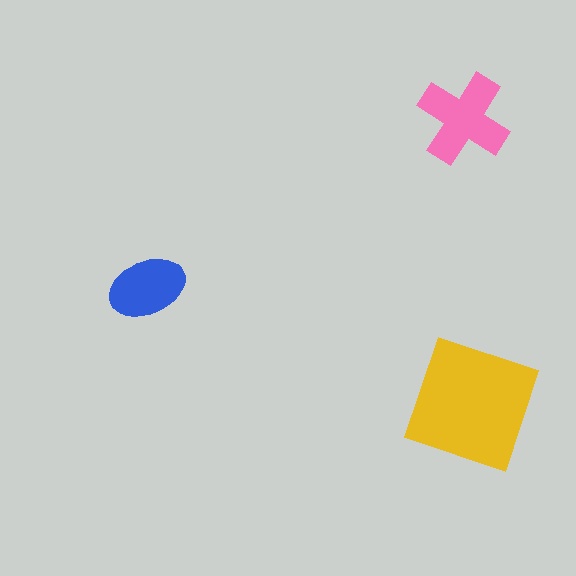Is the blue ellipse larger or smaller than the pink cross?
Smaller.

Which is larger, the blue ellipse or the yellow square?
The yellow square.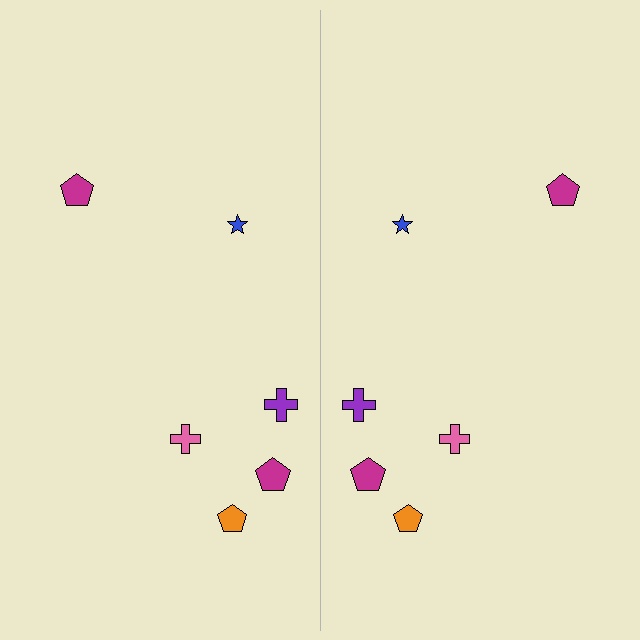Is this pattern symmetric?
Yes, this pattern has bilateral (reflection) symmetry.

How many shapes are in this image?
There are 12 shapes in this image.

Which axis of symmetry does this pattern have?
The pattern has a vertical axis of symmetry running through the center of the image.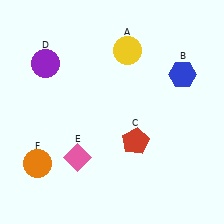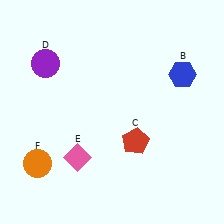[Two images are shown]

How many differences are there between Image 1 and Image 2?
There is 1 difference between the two images.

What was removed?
The yellow circle (A) was removed in Image 2.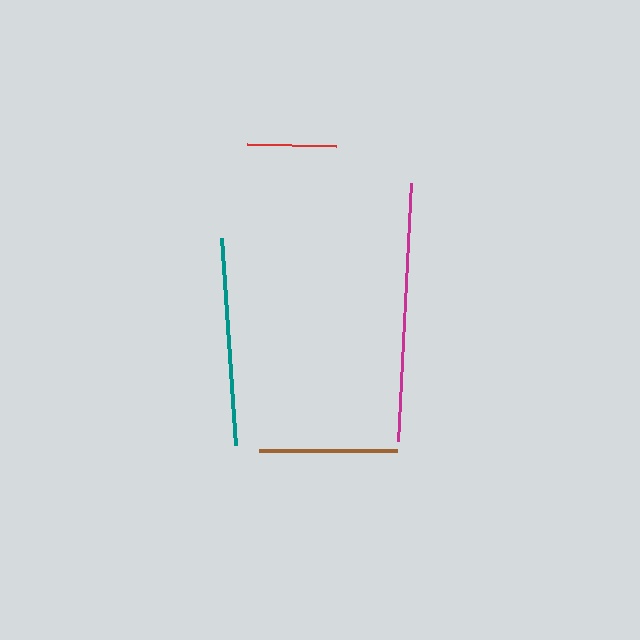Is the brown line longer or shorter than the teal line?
The teal line is longer than the brown line.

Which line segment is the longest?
The magenta line is the longest at approximately 258 pixels.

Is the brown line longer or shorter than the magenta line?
The magenta line is longer than the brown line.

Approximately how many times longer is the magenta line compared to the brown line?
The magenta line is approximately 1.9 times the length of the brown line.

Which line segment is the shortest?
The red line is the shortest at approximately 88 pixels.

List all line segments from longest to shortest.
From longest to shortest: magenta, teal, brown, red.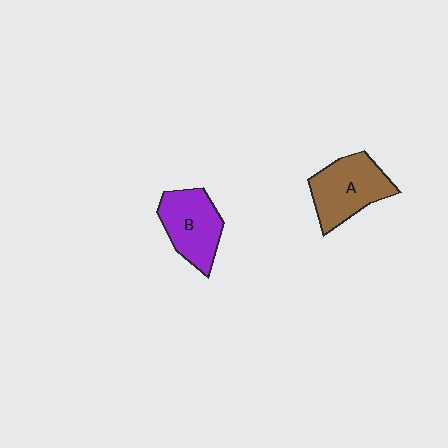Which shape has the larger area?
Shape A (brown).